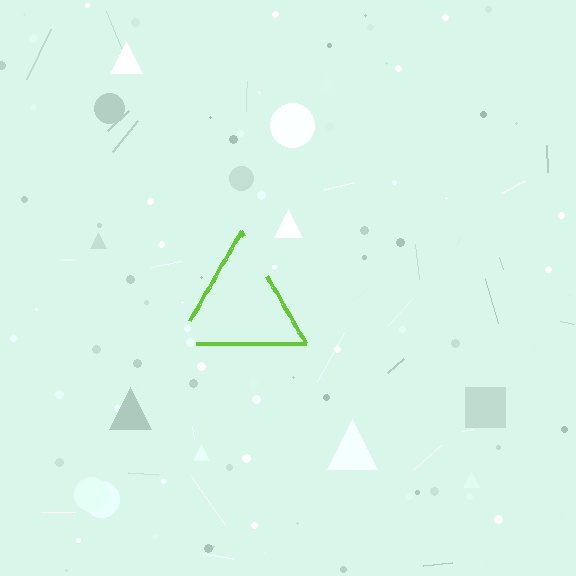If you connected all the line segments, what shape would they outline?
They would outline a triangle.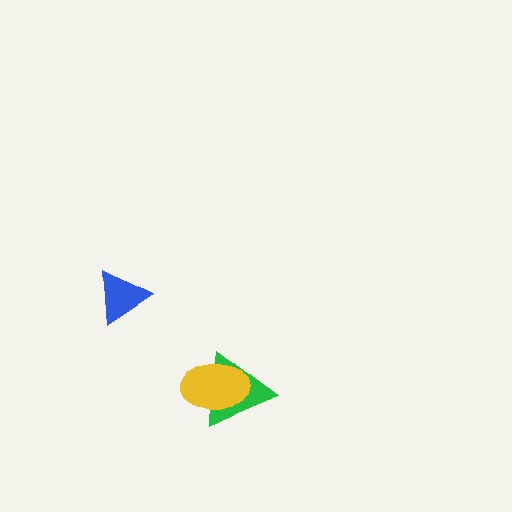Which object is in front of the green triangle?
The yellow ellipse is in front of the green triangle.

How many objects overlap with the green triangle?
1 object overlaps with the green triangle.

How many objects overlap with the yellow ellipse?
1 object overlaps with the yellow ellipse.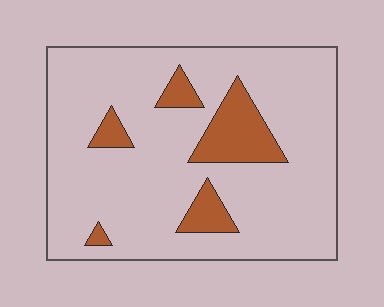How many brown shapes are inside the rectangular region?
5.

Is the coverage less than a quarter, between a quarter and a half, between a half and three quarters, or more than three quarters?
Less than a quarter.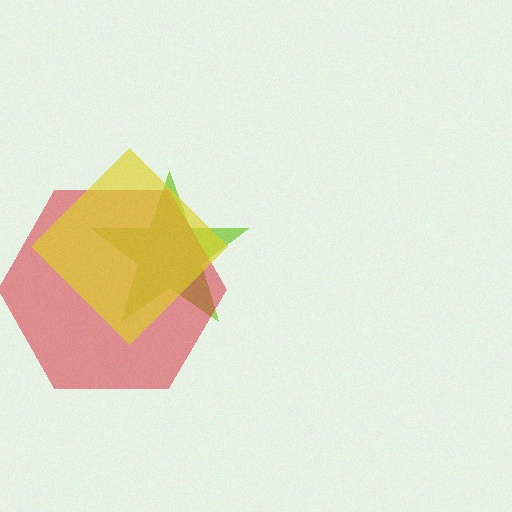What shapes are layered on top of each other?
The layered shapes are: a lime star, a red hexagon, a yellow diamond.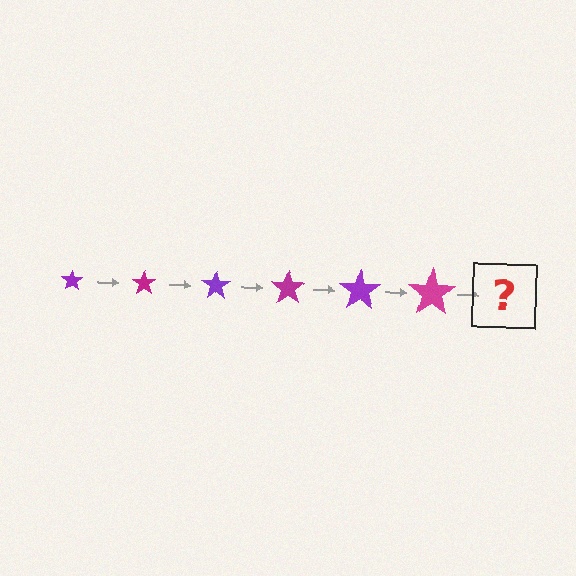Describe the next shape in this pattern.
It should be a purple star, larger than the previous one.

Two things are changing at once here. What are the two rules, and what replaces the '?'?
The two rules are that the star grows larger each step and the color cycles through purple and magenta. The '?' should be a purple star, larger than the previous one.